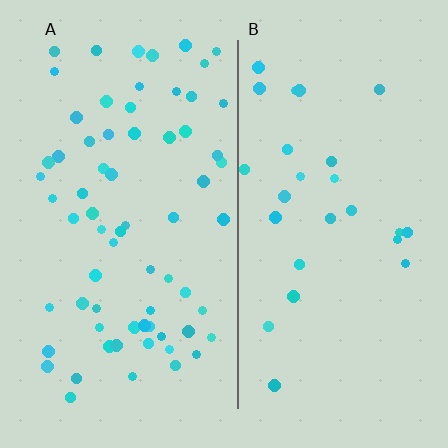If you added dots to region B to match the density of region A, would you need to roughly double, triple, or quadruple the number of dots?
Approximately triple.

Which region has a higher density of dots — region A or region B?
A (the left).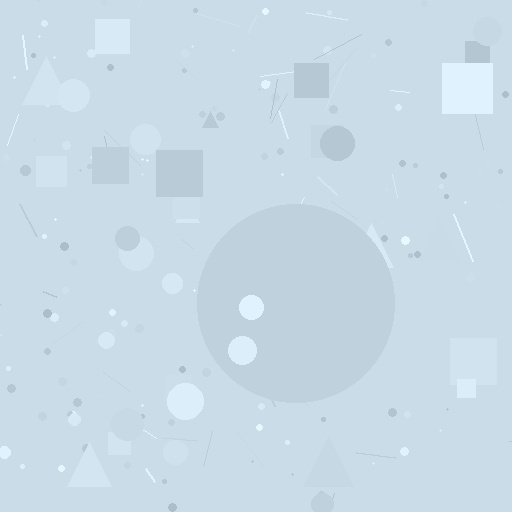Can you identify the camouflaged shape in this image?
The camouflaged shape is a circle.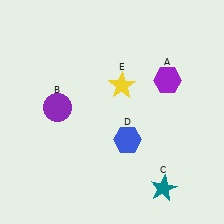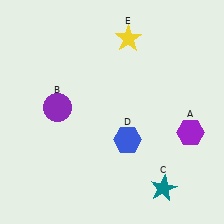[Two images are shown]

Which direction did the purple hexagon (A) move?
The purple hexagon (A) moved down.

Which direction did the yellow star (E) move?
The yellow star (E) moved up.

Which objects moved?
The objects that moved are: the purple hexagon (A), the yellow star (E).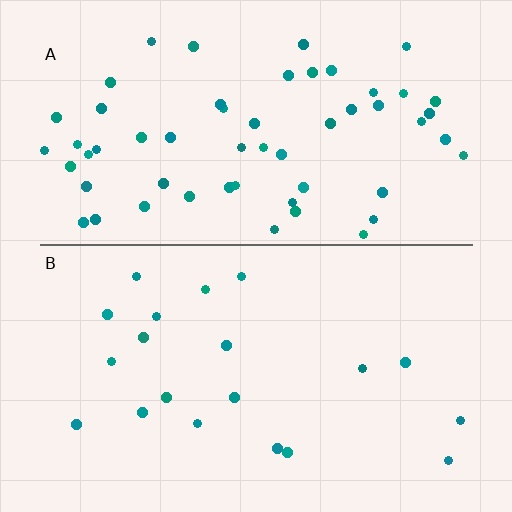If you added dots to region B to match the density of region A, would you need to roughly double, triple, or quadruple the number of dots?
Approximately triple.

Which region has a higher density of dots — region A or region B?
A (the top).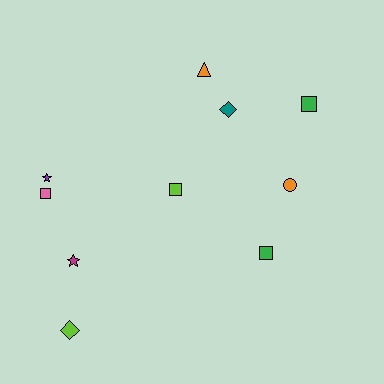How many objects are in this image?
There are 10 objects.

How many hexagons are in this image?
There are no hexagons.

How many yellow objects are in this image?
There are no yellow objects.